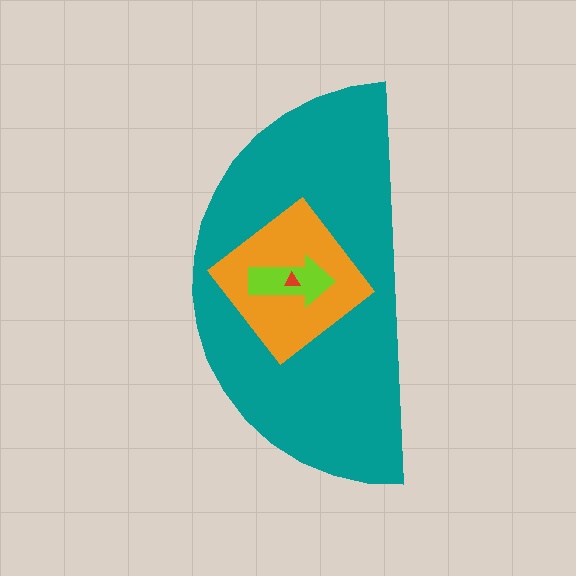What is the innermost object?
The red triangle.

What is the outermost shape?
The teal semicircle.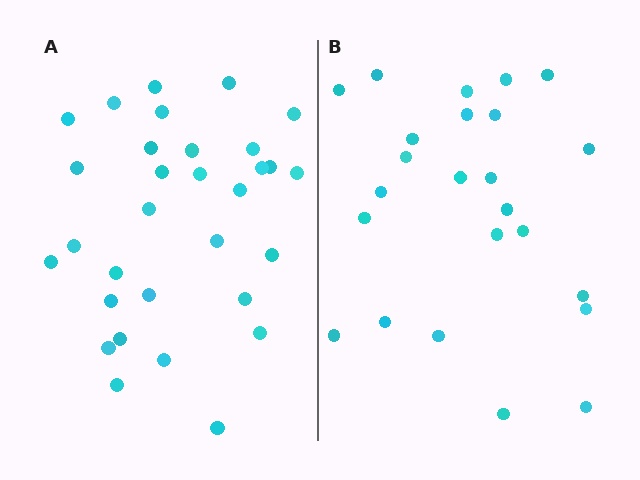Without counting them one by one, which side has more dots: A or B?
Region A (the left region) has more dots.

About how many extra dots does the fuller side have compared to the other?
Region A has roughly 8 or so more dots than region B.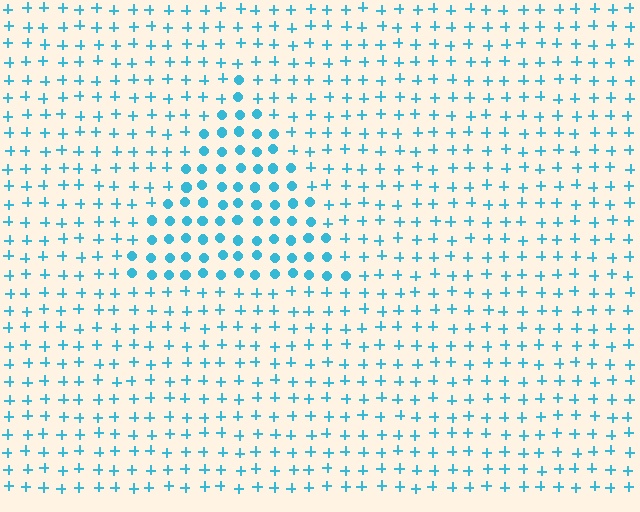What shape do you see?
I see a triangle.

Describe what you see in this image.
The image is filled with small cyan elements arranged in a uniform grid. A triangle-shaped region contains circles, while the surrounding area contains plus signs. The boundary is defined purely by the change in element shape.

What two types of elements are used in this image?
The image uses circles inside the triangle region and plus signs outside it.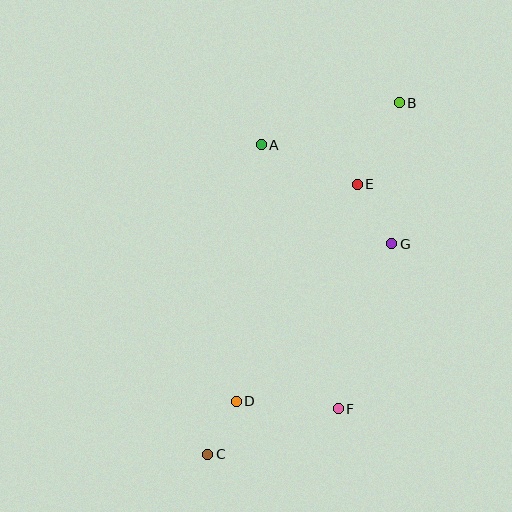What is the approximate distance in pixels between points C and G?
The distance between C and G is approximately 280 pixels.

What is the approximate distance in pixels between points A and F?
The distance between A and F is approximately 275 pixels.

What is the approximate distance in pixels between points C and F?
The distance between C and F is approximately 138 pixels.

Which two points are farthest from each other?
Points B and C are farthest from each other.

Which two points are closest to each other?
Points C and D are closest to each other.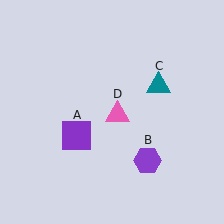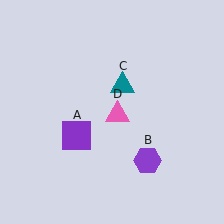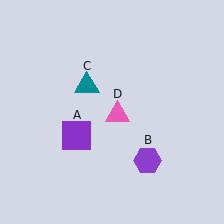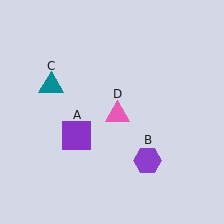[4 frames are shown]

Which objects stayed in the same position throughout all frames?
Purple square (object A) and purple hexagon (object B) and pink triangle (object D) remained stationary.